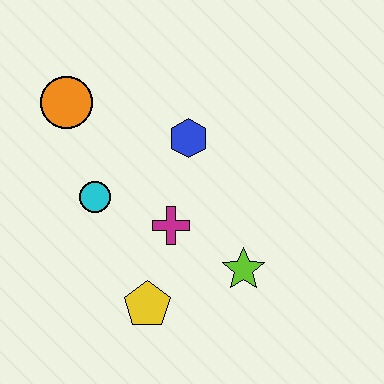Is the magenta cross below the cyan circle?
Yes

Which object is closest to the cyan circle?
The magenta cross is closest to the cyan circle.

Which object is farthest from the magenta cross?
The orange circle is farthest from the magenta cross.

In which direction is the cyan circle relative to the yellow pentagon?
The cyan circle is above the yellow pentagon.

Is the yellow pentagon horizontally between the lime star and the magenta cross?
No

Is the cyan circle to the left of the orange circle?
No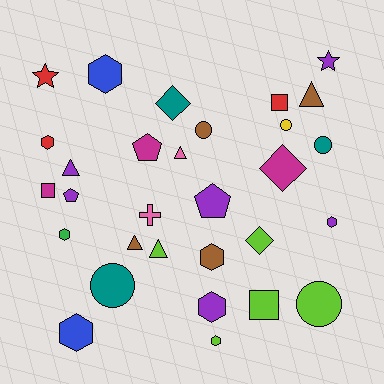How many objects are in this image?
There are 30 objects.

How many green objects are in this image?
There is 1 green object.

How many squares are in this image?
There are 3 squares.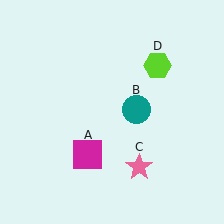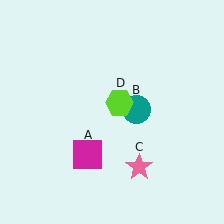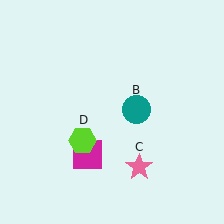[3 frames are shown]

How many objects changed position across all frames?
1 object changed position: lime hexagon (object D).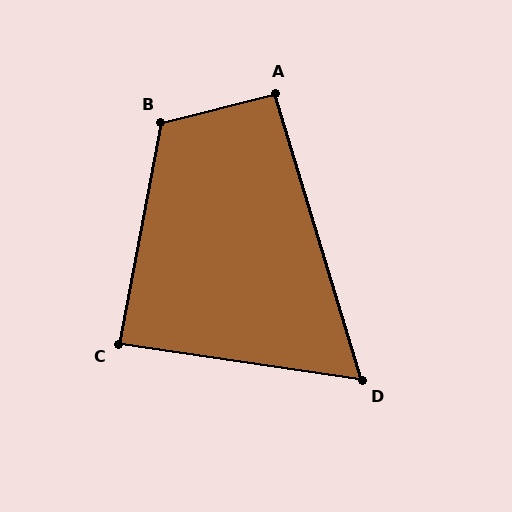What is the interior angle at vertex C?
Approximately 87 degrees (approximately right).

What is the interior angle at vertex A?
Approximately 93 degrees (approximately right).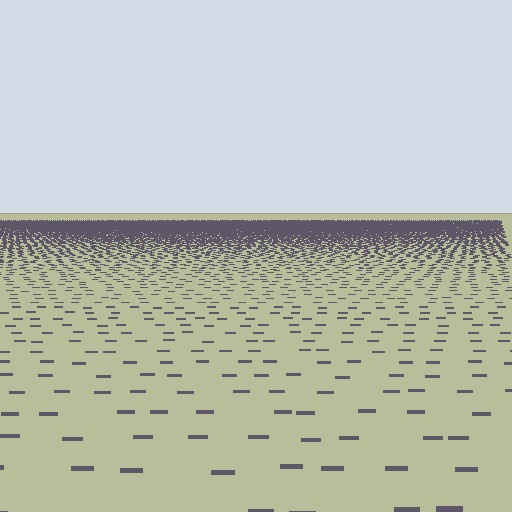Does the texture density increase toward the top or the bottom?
Density increases toward the top.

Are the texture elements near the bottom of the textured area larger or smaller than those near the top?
Larger. Near the bottom, elements are closer to the viewer and appear at a bigger on-screen size.